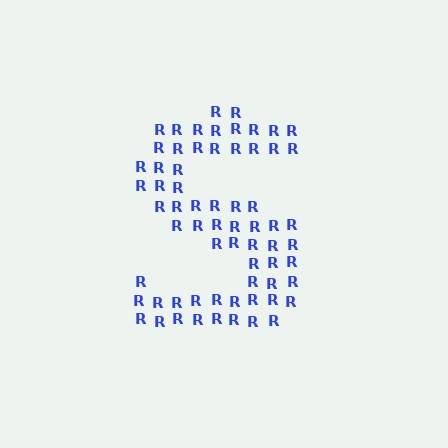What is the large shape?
The large shape is the letter S.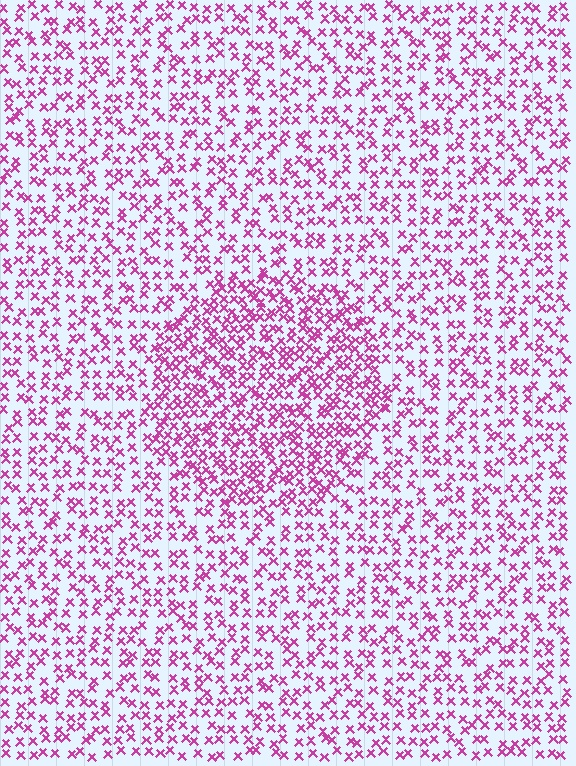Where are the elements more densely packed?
The elements are more densely packed inside the circle boundary.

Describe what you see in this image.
The image contains small magenta elements arranged at two different densities. A circle-shaped region is visible where the elements are more densely packed than the surrounding area.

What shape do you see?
I see a circle.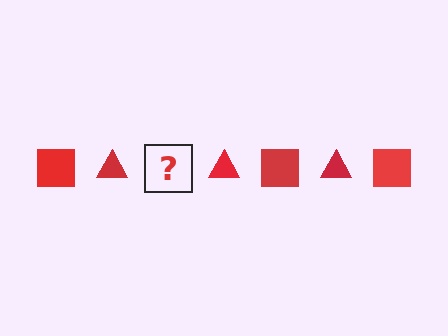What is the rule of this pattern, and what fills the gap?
The rule is that the pattern cycles through square, triangle shapes in red. The gap should be filled with a red square.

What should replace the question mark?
The question mark should be replaced with a red square.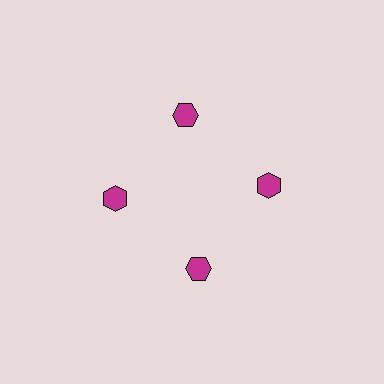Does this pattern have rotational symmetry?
Yes, this pattern has 4-fold rotational symmetry. It looks the same after rotating 90 degrees around the center.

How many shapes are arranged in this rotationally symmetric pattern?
There are 4 shapes, arranged in 4 groups of 1.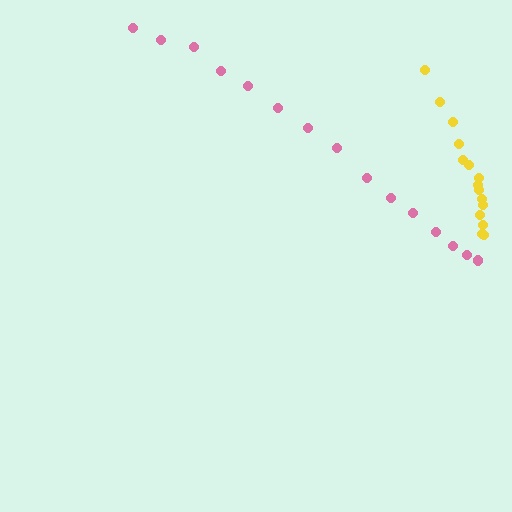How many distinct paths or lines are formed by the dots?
There are 2 distinct paths.